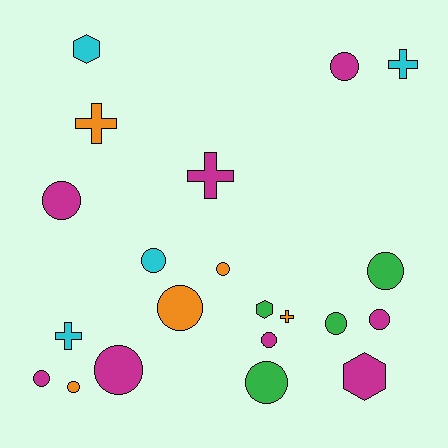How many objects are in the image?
There are 21 objects.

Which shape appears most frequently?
Circle, with 13 objects.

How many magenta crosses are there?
There is 1 magenta cross.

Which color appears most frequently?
Magenta, with 8 objects.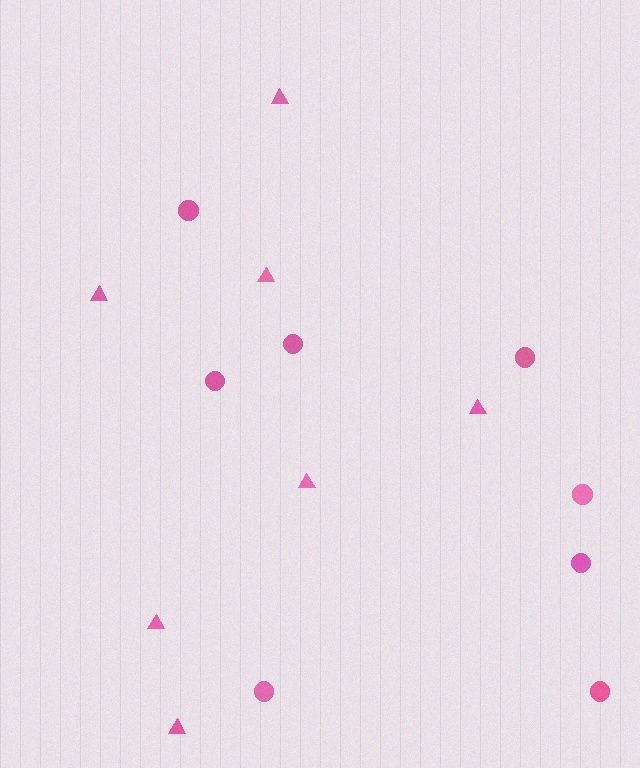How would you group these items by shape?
There are 2 groups: one group of triangles (7) and one group of circles (8).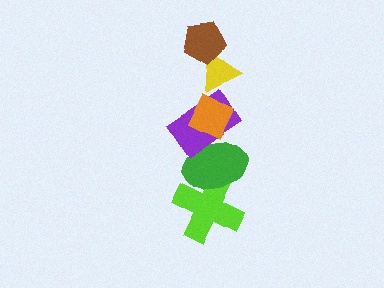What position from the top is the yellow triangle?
The yellow triangle is 2nd from the top.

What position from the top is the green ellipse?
The green ellipse is 5th from the top.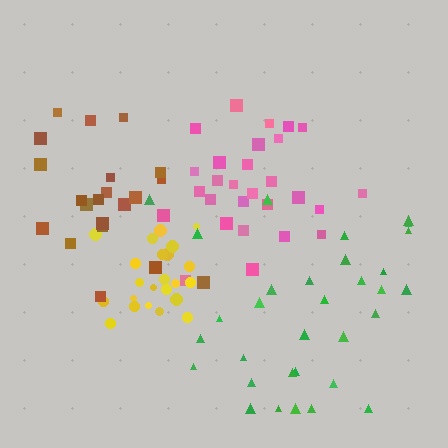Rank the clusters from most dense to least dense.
yellow, pink, green, brown.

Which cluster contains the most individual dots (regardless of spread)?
Green (33).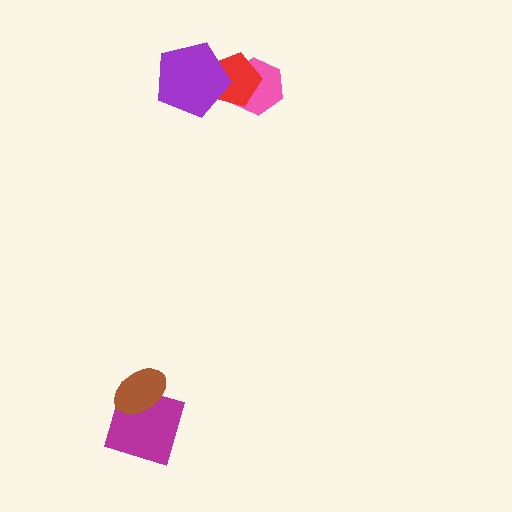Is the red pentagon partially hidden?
Yes, it is partially covered by another shape.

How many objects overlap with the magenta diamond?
1 object overlaps with the magenta diamond.